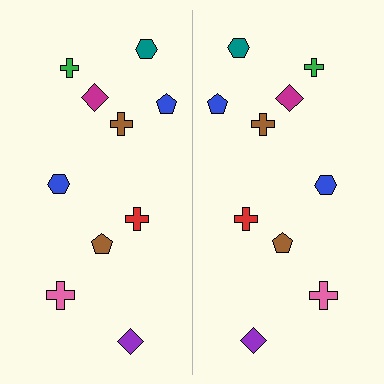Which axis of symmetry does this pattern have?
The pattern has a vertical axis of symmetry running through the center of the image.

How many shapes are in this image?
There are 20 shapes in this image.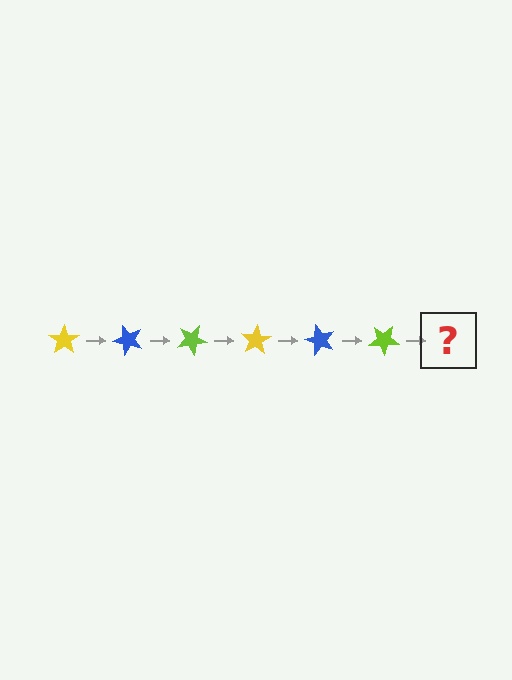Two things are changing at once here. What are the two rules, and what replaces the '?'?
The two rules are that it rotates 50 degrees each step and the color cycles through yellow, blue, and lime. The '?' should be a yellow star, rotated 300 degrees from the start.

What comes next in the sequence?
The next element should be a yellow star, rotated 300 degrees from the start.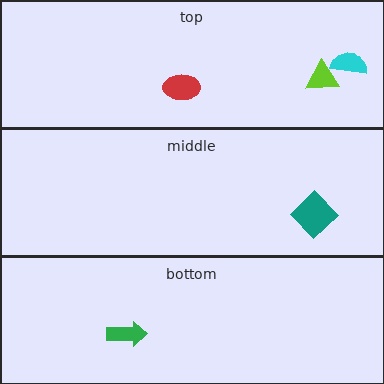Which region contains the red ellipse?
The top region.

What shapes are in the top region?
The lime triangle, the cyan semicircle, the red ellipse.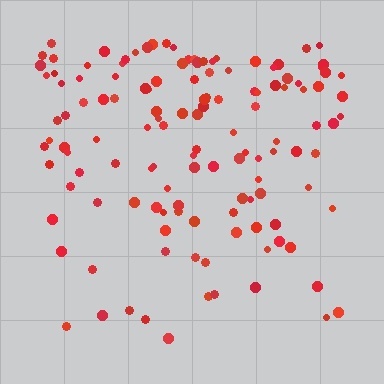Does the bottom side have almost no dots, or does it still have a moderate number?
Still a moderate number, just noticeably fewer than the top.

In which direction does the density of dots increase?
From bottom to top, with the top side densest.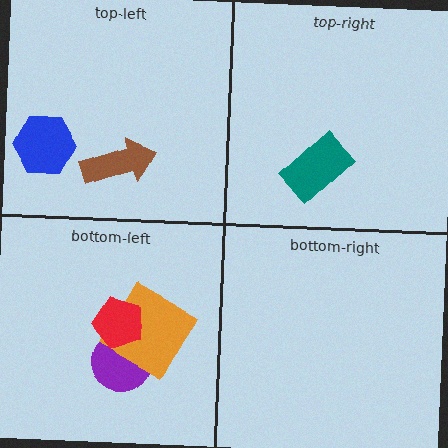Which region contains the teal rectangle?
The top-right region.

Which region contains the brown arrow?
The top-left region.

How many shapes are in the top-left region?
2.